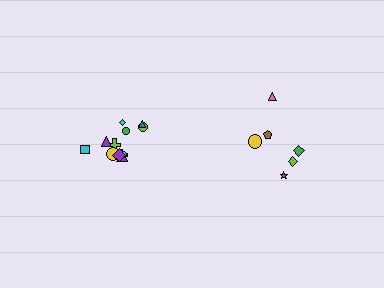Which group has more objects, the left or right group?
The left group.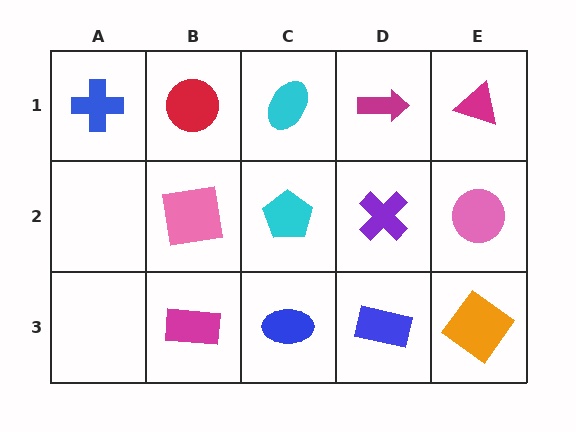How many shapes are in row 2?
4 shapes.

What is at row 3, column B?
A magenta rectangle.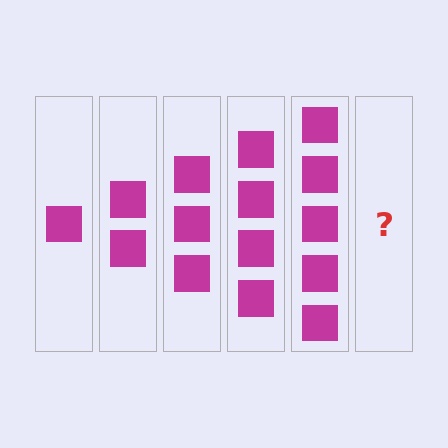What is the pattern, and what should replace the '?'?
The pattern is that each step adds one more square. The '?' should be 6 squares.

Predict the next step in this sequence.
The next step is 6 squares.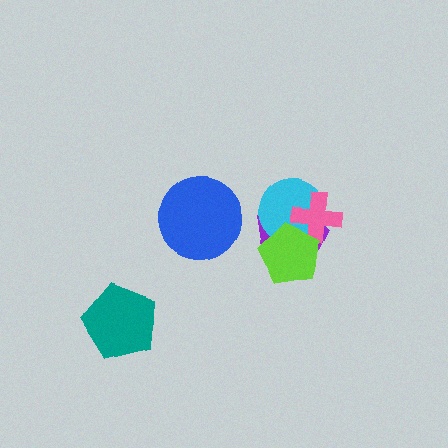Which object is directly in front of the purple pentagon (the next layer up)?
The cyan circle is directly in front of the purple pentagon.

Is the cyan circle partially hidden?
Yes, it is partially covered by another shape.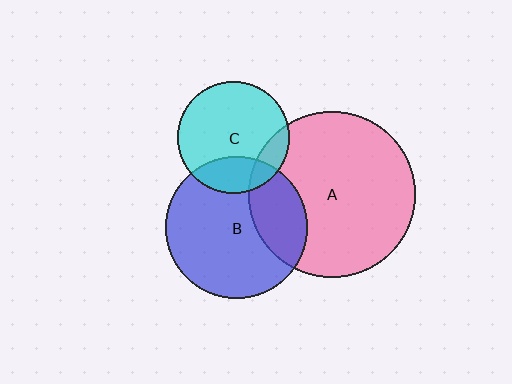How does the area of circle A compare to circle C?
Approximately 2.2 times.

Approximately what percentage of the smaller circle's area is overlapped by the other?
Approximately 25%.